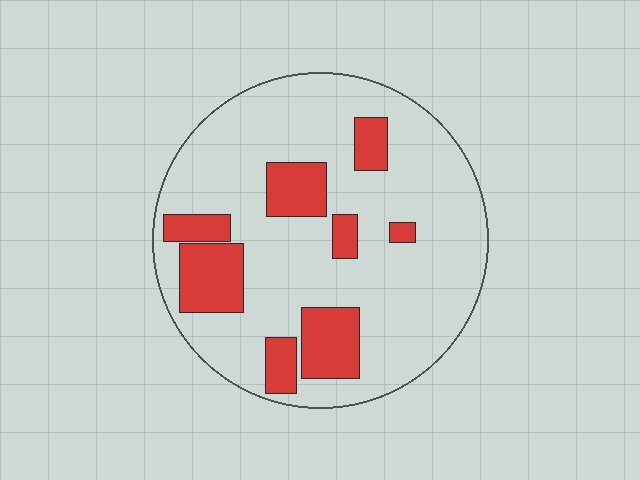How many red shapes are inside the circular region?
8.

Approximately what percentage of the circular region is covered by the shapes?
Approximately 20%.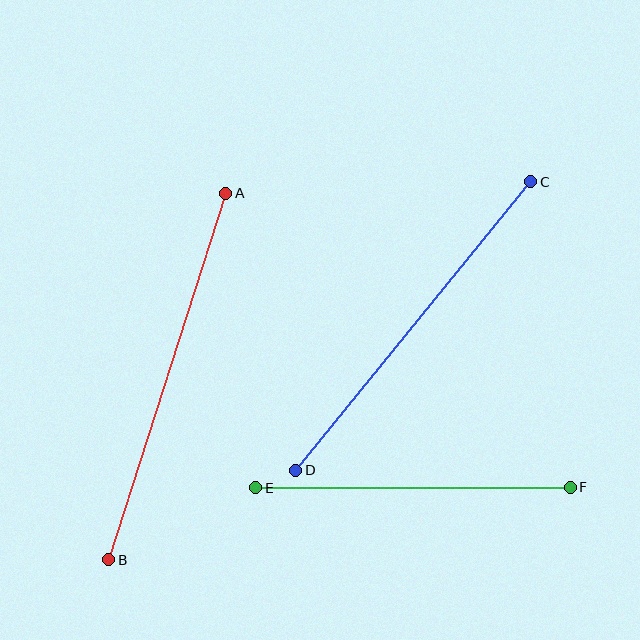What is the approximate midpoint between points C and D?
The midpoint is at approximately (413, 326) pixels.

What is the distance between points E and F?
The distance is approximately 315 pixels.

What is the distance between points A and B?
The distance is approximately 385 pixels.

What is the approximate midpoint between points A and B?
The midpoint is at approximately (167, 377) pixels.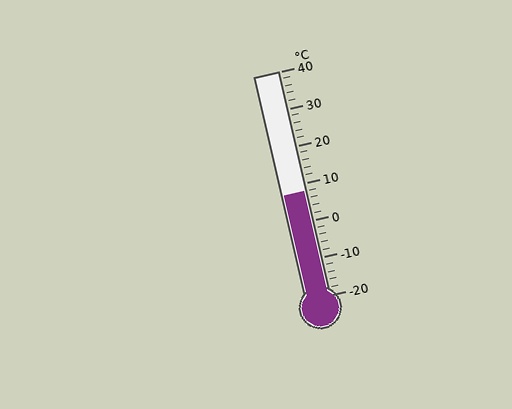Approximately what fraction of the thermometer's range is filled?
The thermometer is filled to approximately 45% of its range.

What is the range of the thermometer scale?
The thermometer scale ranges from -20°C to 40°C.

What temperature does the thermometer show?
The thermometer shows approximately 8°C.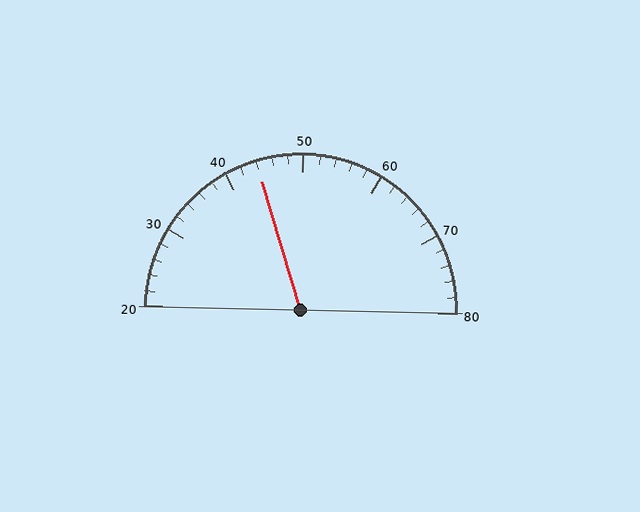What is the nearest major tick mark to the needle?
The nearest major tick mark is 40.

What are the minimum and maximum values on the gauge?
The gauge ranges from 20 to 80.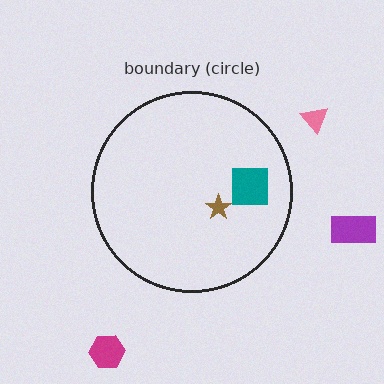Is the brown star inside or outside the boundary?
Inside.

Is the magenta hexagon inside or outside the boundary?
Outside.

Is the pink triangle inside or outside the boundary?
Outside.